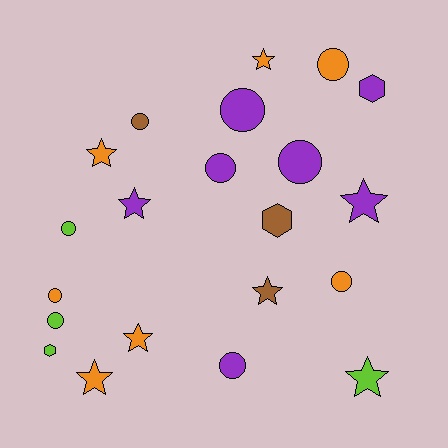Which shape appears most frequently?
Circle, with 10 objects.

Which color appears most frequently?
Purple, with 7 objects.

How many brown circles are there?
There is 1 brown circle.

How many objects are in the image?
There are 21 objects.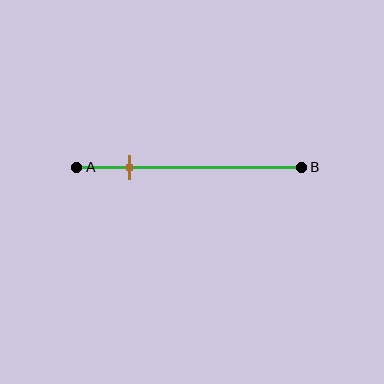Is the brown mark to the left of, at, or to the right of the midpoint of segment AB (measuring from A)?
The brown mark is to the left of the midpoint of segment AB.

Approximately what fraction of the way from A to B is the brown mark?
The brown mark is approximately 25% of the way from A to B.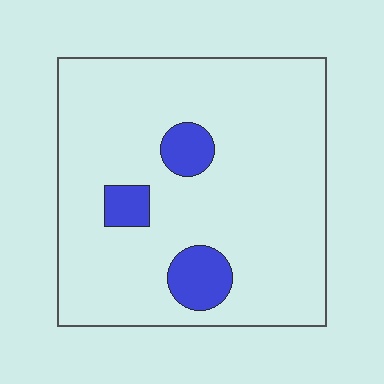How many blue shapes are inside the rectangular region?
3.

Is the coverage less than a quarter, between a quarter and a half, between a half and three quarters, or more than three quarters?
Less than a quarter.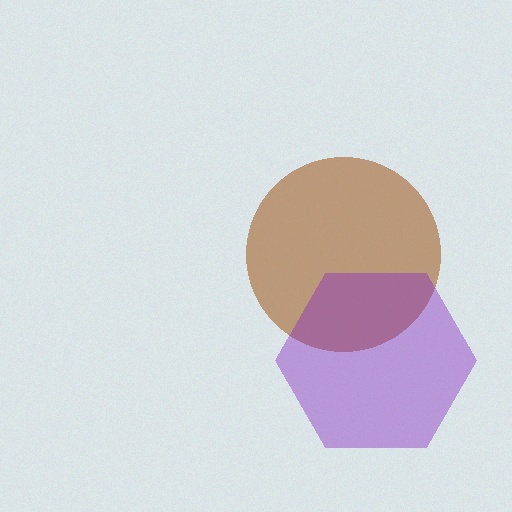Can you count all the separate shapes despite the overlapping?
Yes, there are 2 separate shapes.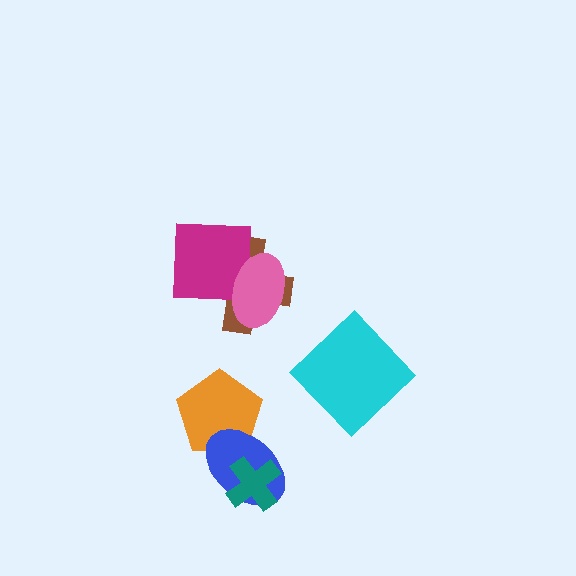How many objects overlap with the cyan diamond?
0 objects overlap with the cyan diamond.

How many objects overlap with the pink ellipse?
2 objects overlap with the pink ellipse.